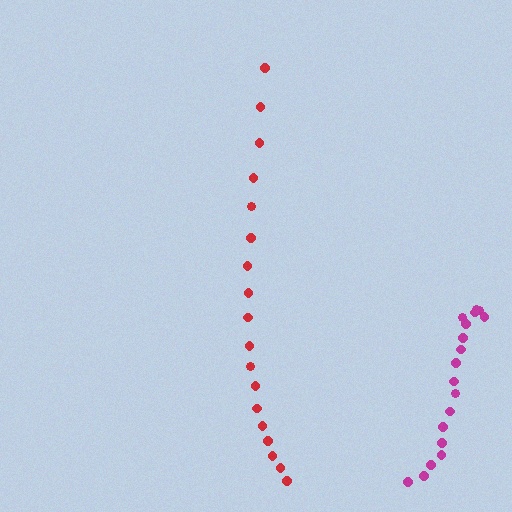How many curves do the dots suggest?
There are 2 distinct paths.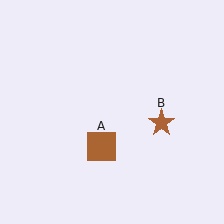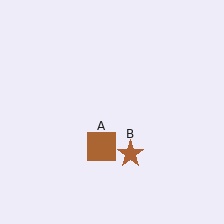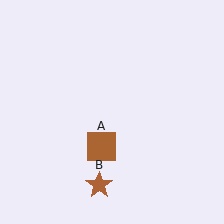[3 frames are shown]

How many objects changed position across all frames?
1 object changed position: brown star (object B).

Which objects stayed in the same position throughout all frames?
Brown square (object A) remained stationary.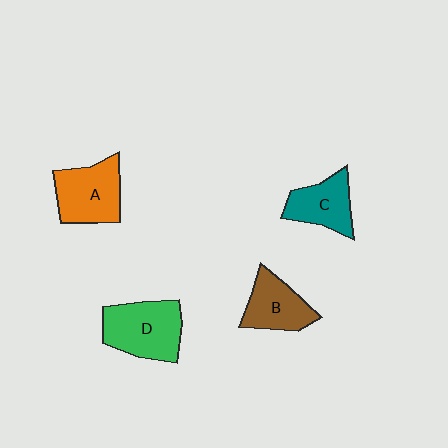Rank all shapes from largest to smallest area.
From largest to smallest: D (green), A (orange), B (brown), C (teal).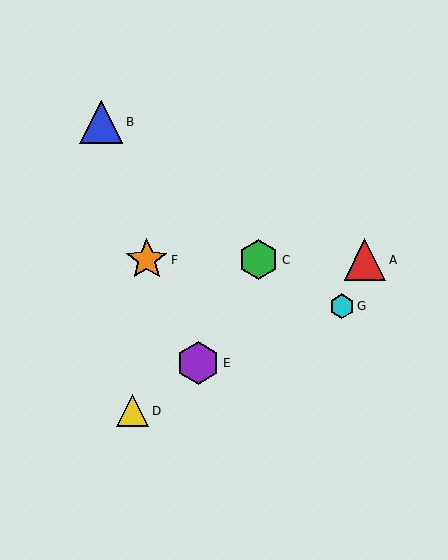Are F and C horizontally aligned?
Yes, both are at y≈260.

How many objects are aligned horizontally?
3 objects (A, C, F) are aligned horizontally.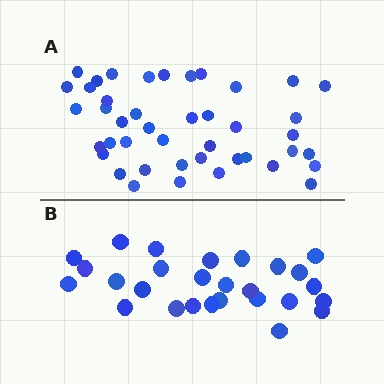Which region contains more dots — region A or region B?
Region A (the top region) has more dots.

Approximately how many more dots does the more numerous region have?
Region A has approximately 15 more dots than region B.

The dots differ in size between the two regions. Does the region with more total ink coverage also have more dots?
No. Region B has more total ink coverage because its dots are larger, but region A actually contains more individual dots. Total area can be misleading — the number of items is what matters here.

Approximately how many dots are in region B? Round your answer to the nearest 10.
About 30 dots. (The exact count is 27, which rounds to 30.)